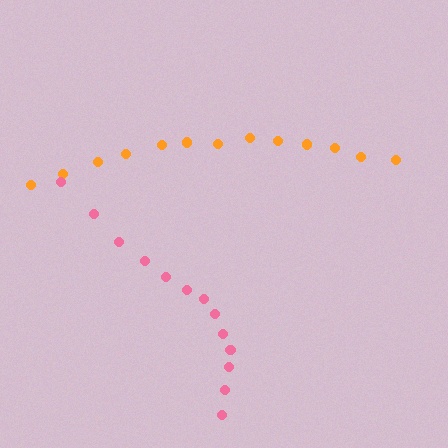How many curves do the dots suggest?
There are 2 distinct paths.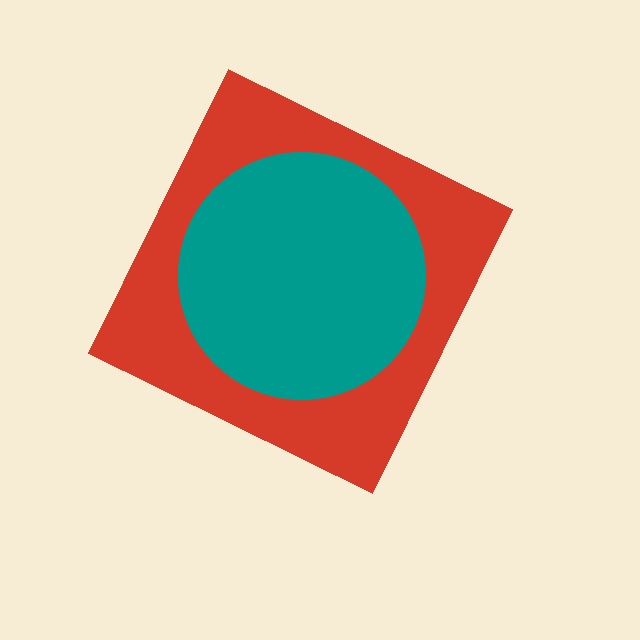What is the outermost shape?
The red diamond.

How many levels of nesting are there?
2.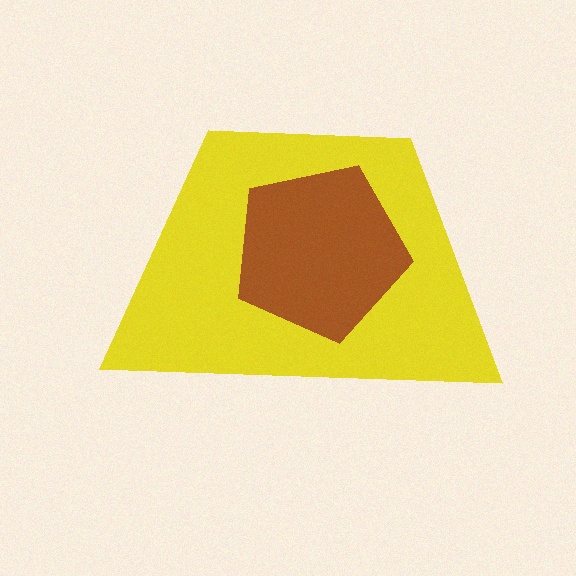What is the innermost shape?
The brown pentagon.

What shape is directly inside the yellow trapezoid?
The brown pentagon.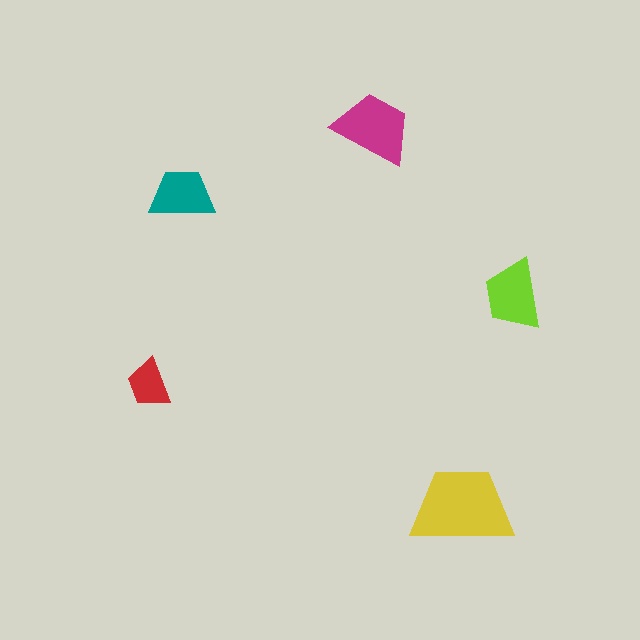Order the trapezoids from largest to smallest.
the yellow one, the magenta one, the lime one, the teal one, the red one.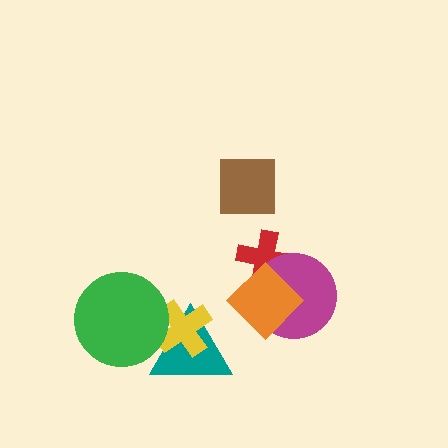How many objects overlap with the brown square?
0 objects overlap with the brown square.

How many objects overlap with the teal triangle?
2 objects overlap with the teal triangle.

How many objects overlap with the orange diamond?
2 objects overlap with the orange diamond.